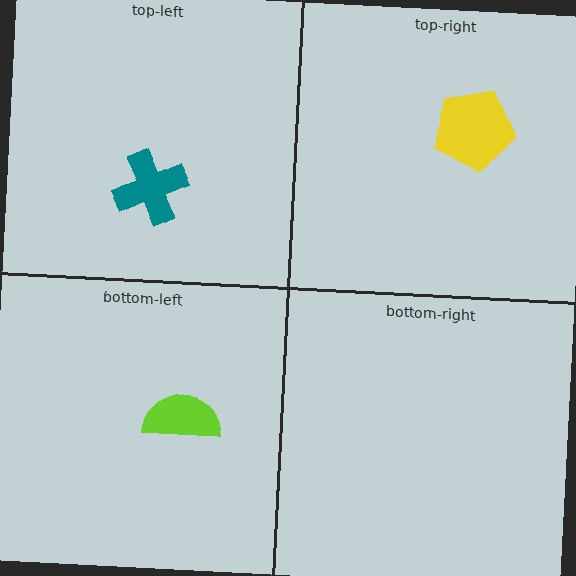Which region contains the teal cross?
The top-left region.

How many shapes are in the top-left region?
1.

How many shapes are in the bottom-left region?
1.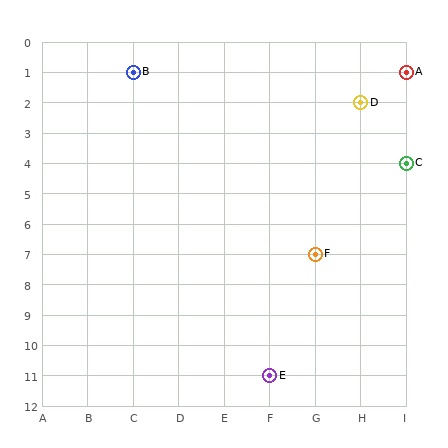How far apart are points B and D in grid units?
Points B and D are 5 columns and 1 row apart (about 5.1 grid units diagonally).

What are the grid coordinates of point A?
Point A is at grid coordinates (I, 1).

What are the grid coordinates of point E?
Point E is at grid coordinates (F, 11).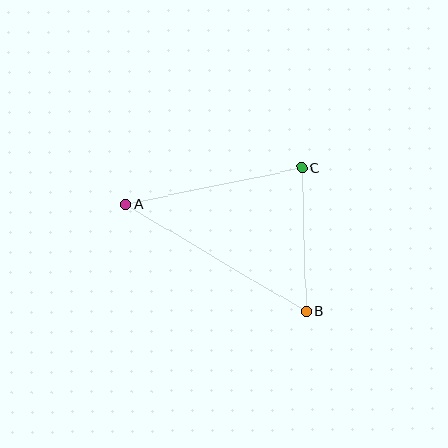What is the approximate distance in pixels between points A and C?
The distance between A and C is approximately 180 pixels.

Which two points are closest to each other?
Points B and C are closest to each other.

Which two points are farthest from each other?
Points A and B are farthest from each other.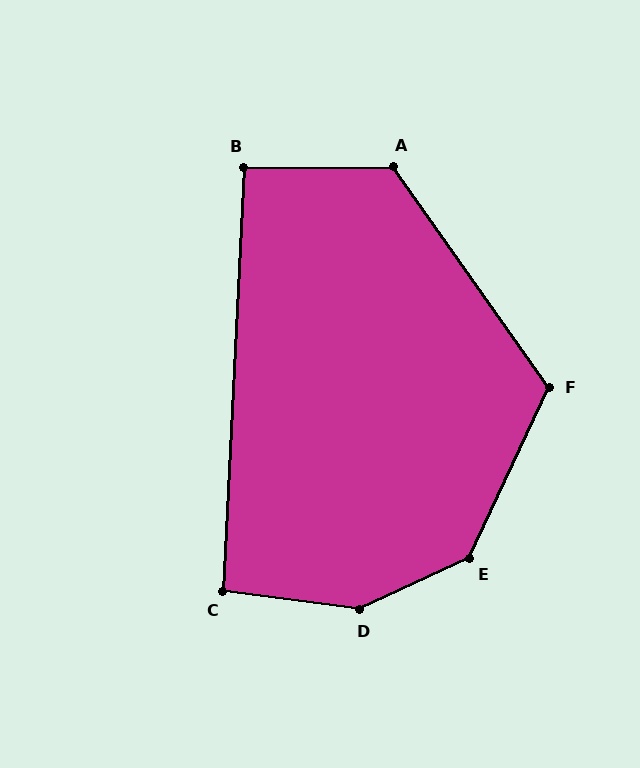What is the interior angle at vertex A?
Approximately 125 degrees (obtuse).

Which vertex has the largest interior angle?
D, at approximately 147 degrees.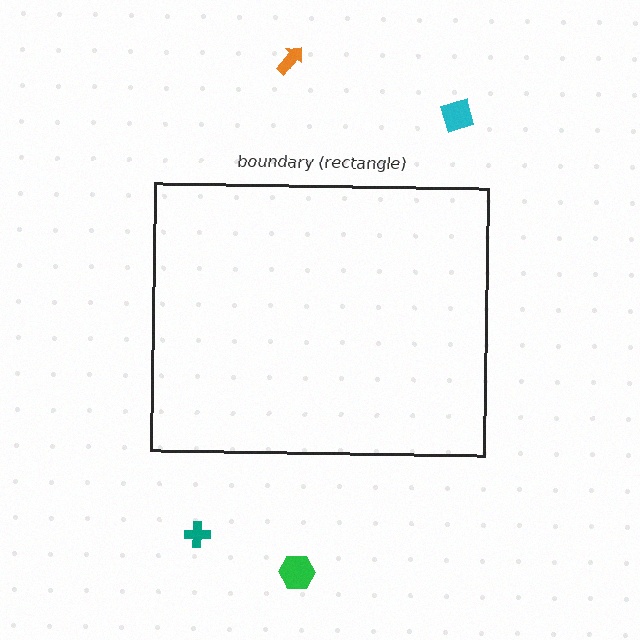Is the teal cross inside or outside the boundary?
Outside.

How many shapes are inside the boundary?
0 inside, 4 outside.